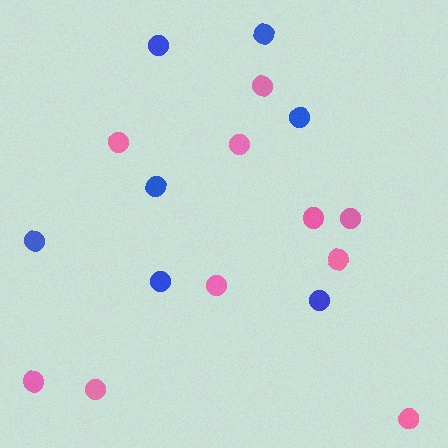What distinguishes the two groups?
There are 2 groups: one group of blue circles (7) and one group of pink circles (10).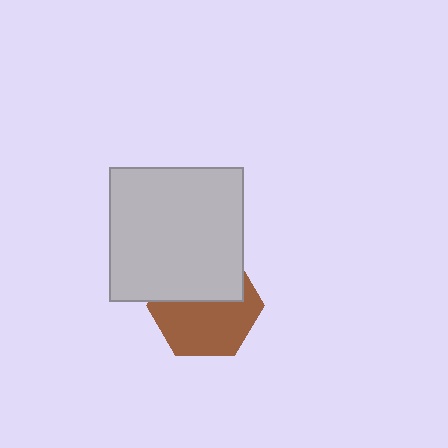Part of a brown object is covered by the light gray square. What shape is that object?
It is a hexagon.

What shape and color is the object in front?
The object in front is a light gray square.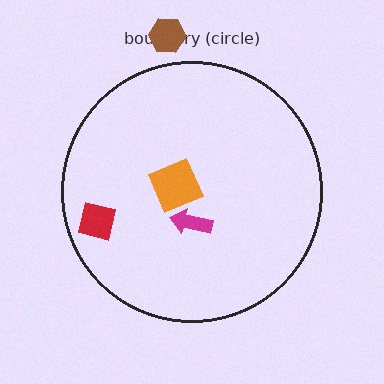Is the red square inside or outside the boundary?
Inside.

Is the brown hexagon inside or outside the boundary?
Outside.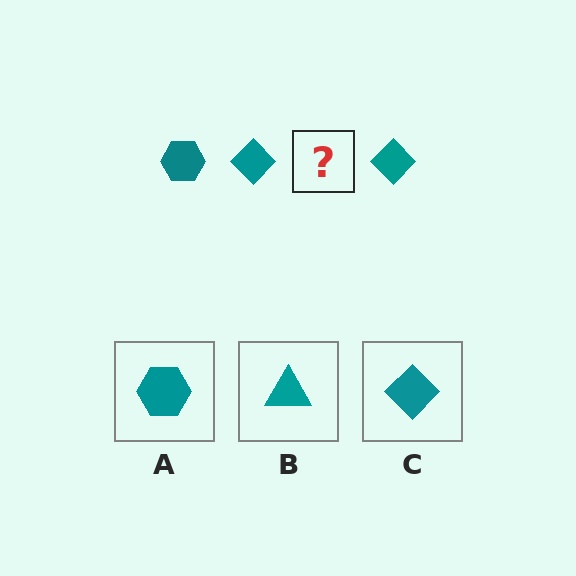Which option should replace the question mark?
Option A.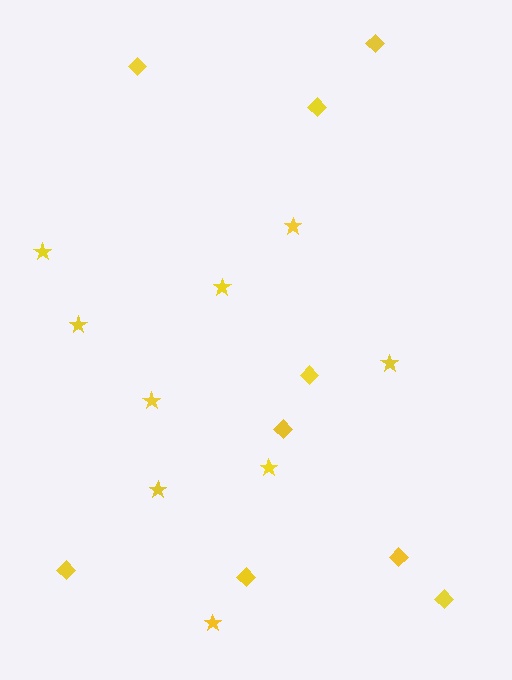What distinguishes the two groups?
There are 2 groups: one group of stars (9) and one group of diamonds (9).